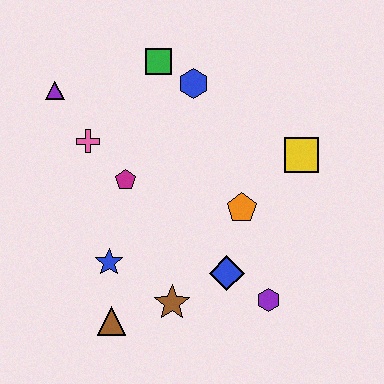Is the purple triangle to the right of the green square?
No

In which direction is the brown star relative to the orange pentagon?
The brown star is below the orange pentagon.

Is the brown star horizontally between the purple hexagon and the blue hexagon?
No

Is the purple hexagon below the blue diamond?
Yes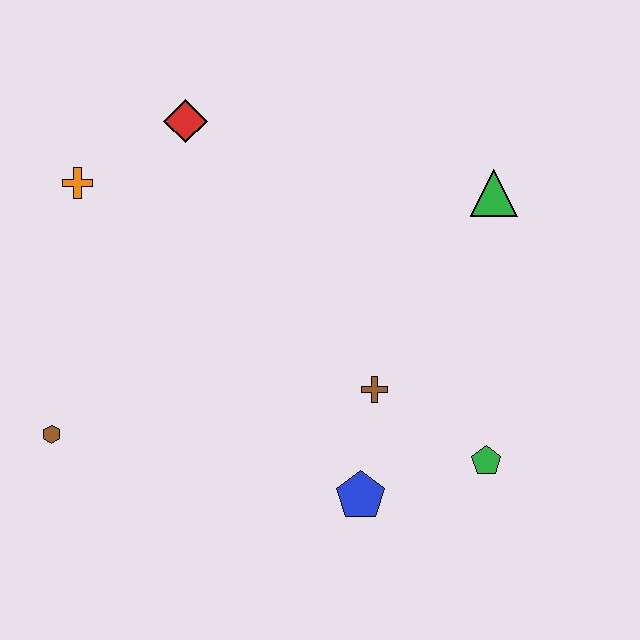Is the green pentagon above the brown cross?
No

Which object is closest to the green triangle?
The brown cross is closest to the green triangle.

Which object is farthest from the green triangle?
The brown hexagon is farthest from the green triangle.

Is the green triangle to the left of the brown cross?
No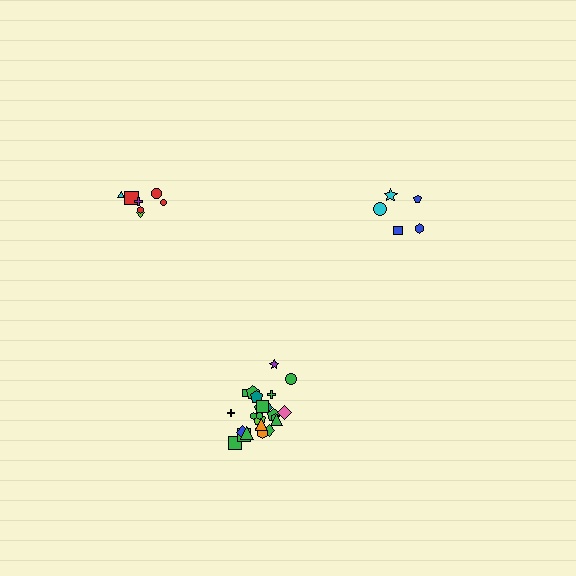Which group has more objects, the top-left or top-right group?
The top-left group.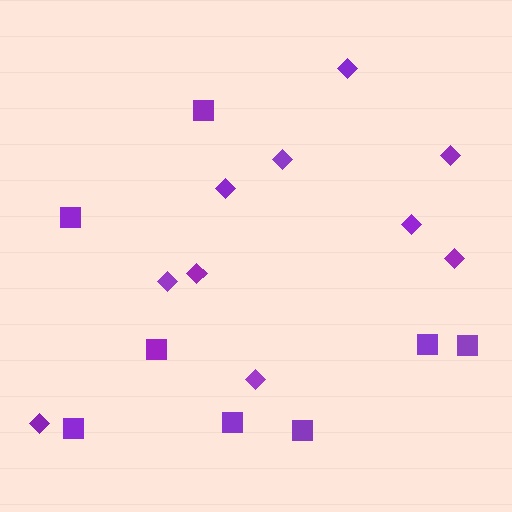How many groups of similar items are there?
There are 2 groups: one group of squares (8) and one group of diamonds (10).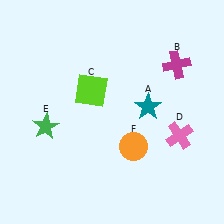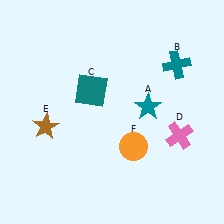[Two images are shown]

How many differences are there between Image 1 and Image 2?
There are 3 differences between the two images.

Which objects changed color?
B changed from magenta to teal. C changed from lime to teal. E changed from green to brown.